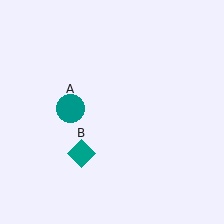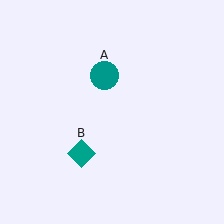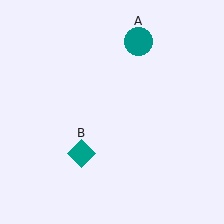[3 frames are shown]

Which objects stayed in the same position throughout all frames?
Teal diamond (object B) remained stationary.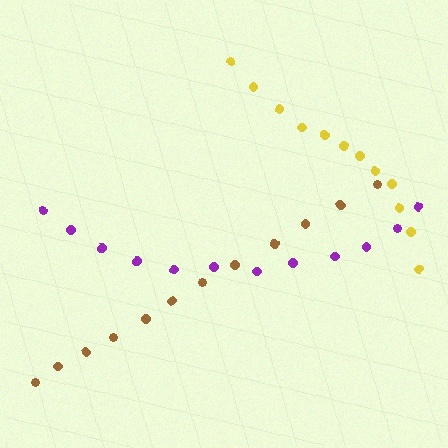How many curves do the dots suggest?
There are 3 distinct paths.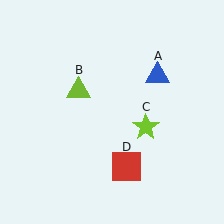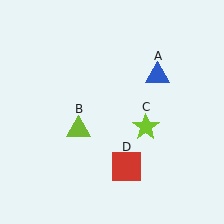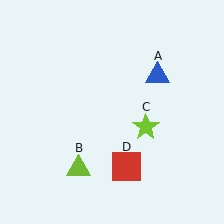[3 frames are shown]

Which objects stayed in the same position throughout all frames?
Blue triangle (object A) and lime star (object C) and red square (object D) remained stationary.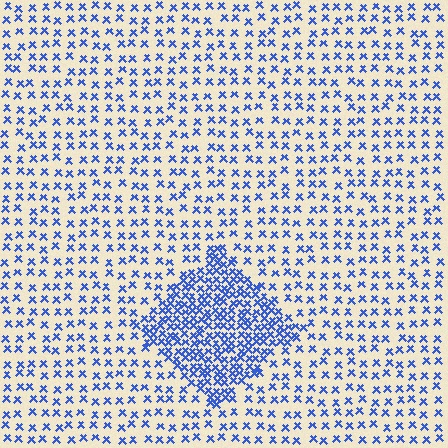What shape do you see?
I see a diamond.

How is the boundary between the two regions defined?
The boundary is defined by a change in element density (approximately 2.6x ratio). All elements are the same color, size, and shape.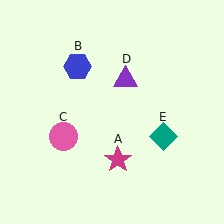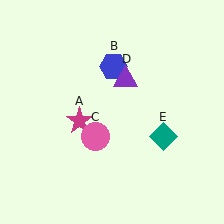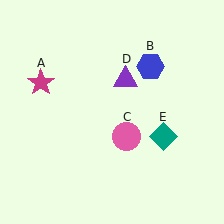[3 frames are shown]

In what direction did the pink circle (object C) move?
The pink circle (object C) moved right.